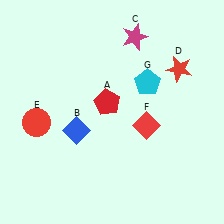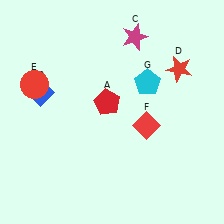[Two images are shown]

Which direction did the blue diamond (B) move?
The blue diamond (B) moved up.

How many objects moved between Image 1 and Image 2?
2 objects moved between the two images.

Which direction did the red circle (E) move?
The red circle (E) moved up.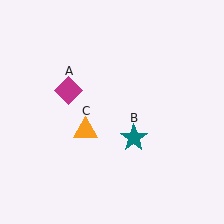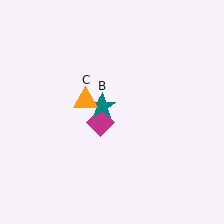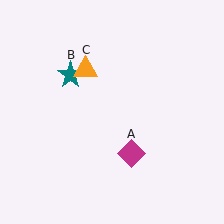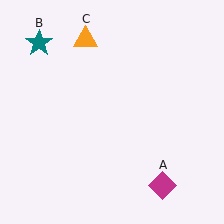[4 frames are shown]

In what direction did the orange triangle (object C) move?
The orange triangle (object C) moved up.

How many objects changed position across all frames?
3 objects changed position: magenta diamond (object A), teal star (object B), orange triangle (object C).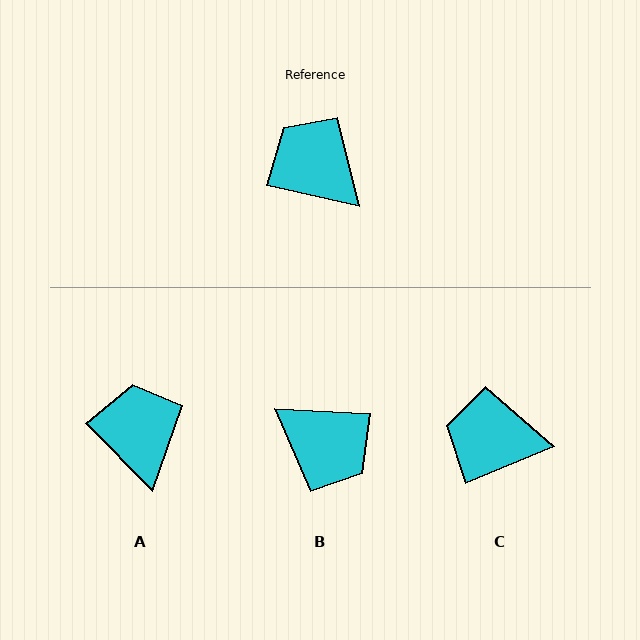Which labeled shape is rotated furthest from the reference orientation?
B, about 170 degrees away.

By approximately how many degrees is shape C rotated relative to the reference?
Approximately 35 degrees counter-clockwise.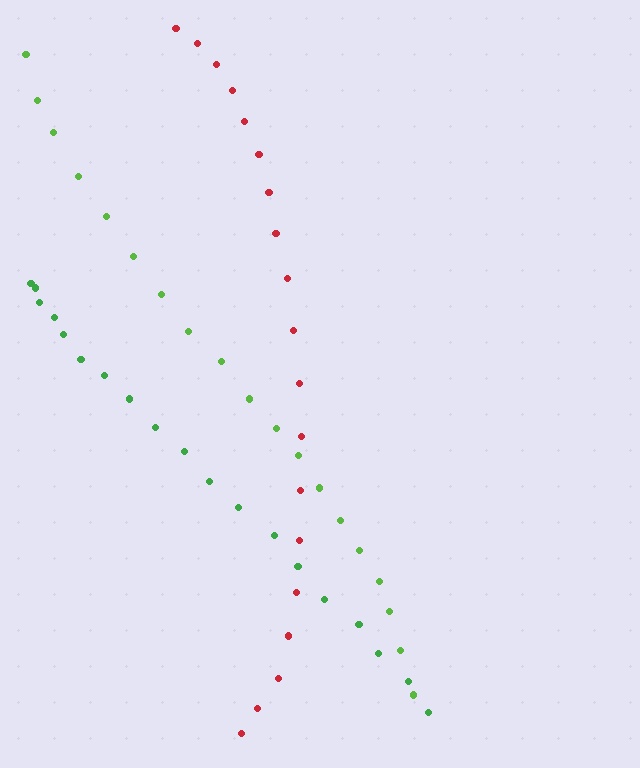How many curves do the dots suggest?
There are 3 distinct paths.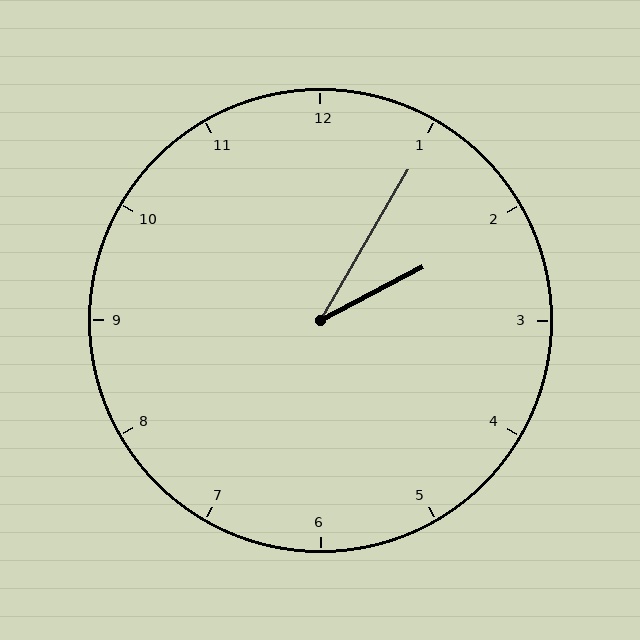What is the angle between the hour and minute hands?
Approximately 32 degrees.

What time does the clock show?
2:05.